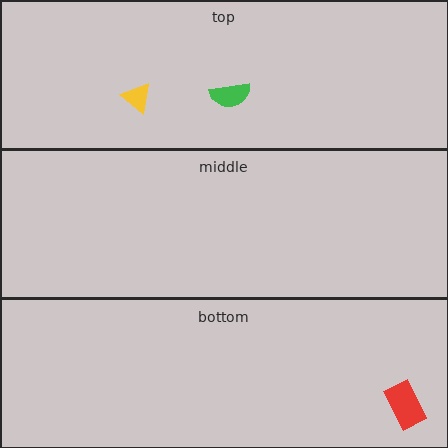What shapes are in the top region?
The yellow triangle, the green semicircle.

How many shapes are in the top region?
2.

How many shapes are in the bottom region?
1.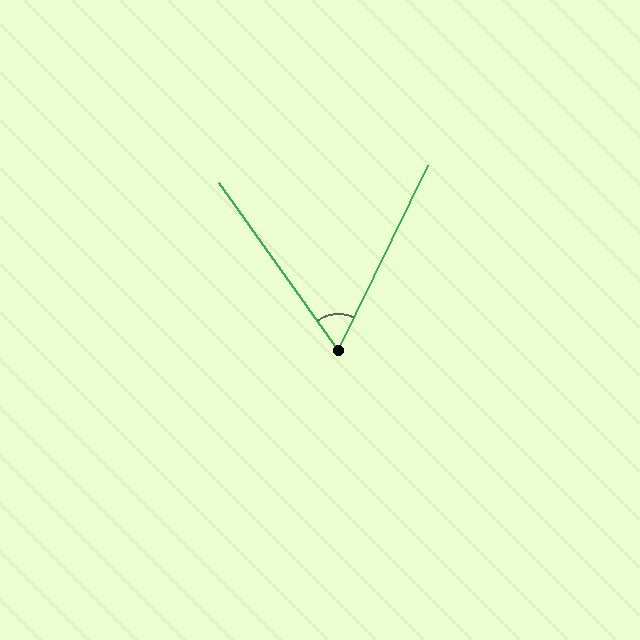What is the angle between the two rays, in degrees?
Approximately 61 degrees.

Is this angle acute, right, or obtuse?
It is acute.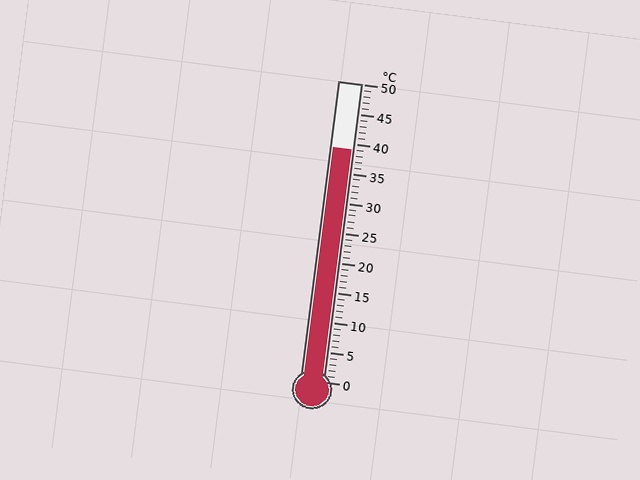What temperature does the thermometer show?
The thermometer shows approximately 39°C.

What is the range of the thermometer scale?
The thermometer scale ranges from 0°C to 50°C.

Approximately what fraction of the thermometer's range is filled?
The thermometer is filled to approximately 80% of its range.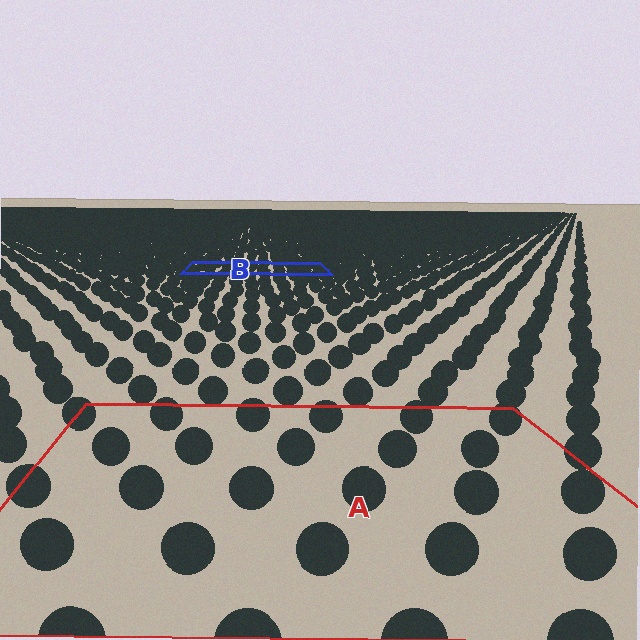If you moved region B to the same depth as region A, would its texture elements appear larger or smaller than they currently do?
They would appear larger. At a closer depth, the same texture elements are projected at a bigger on-screen size.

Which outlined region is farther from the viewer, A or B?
Region B is farther from the viewer — the texture elements inside it appear smaller and more densely packed.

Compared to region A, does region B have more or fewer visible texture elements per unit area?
Region B has more texture elements per unit area — they are packed more densely because it is farther away.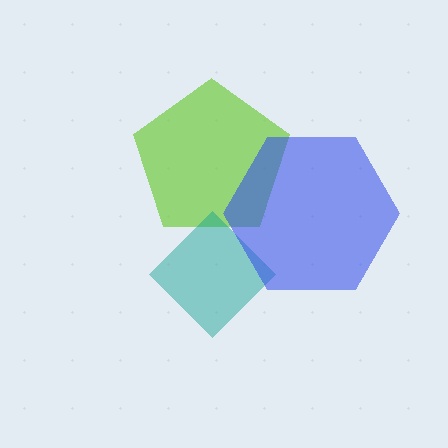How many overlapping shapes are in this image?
There are 3 overlapping shapes in the image.